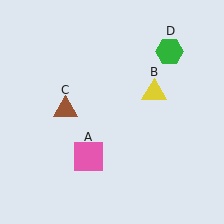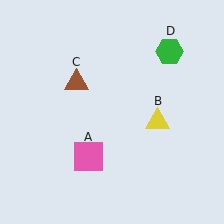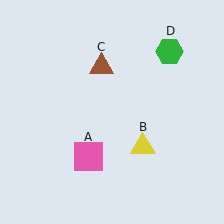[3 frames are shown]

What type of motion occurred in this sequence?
The yellow triangle (object B), brown triangle (object C) rotated clockwise around the center of the scene.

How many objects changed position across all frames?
2 objects changed position: yellow triangle (object B), brown triangle (object C).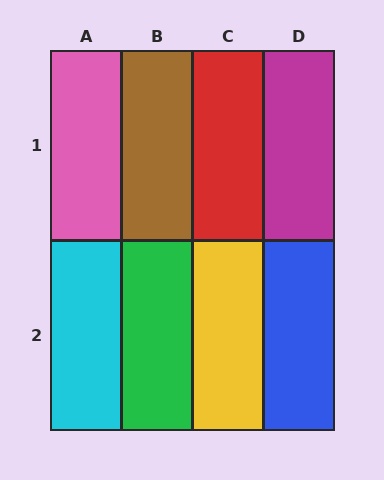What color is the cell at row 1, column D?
Magenta.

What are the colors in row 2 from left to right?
Cyan, green, yellow, blue.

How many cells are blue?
1 cell is blue.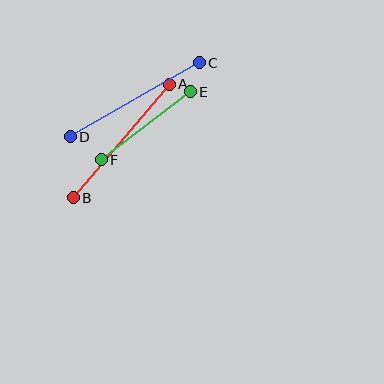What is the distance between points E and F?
The distance is approximately 113 pixels.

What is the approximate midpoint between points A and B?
The midpoint is at approximately (121, 141) pixels.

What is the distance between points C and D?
The distance is approximately 149 pixels.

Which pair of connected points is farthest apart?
Points C and D are farthest apart.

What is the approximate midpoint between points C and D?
The midpoint is at approximately (135, 100) pixels.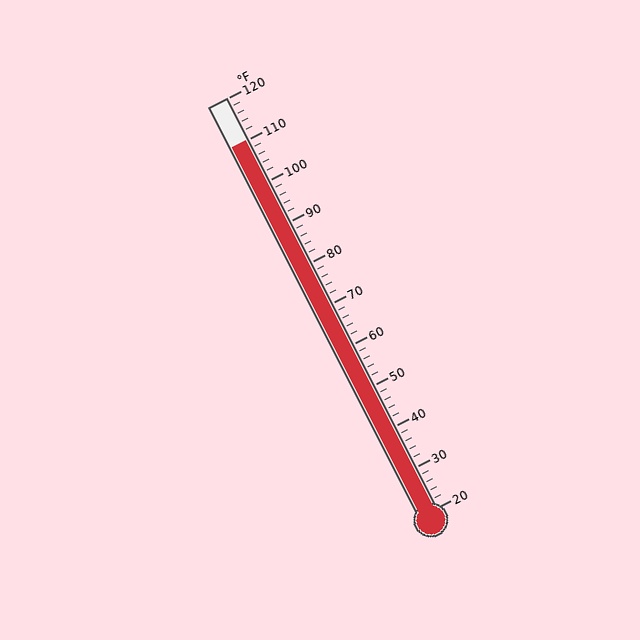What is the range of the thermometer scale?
The thermometer scale ranges from 20°F to 120°F.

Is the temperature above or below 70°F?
The temperature is above 70°F.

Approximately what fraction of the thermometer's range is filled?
The thermometer is filled to approximately 90% of its range.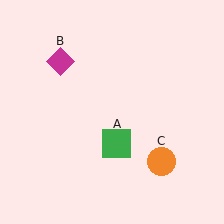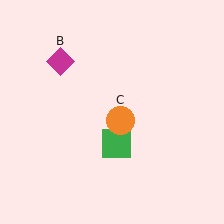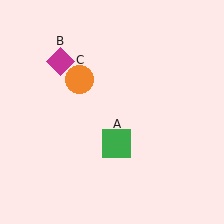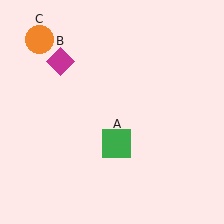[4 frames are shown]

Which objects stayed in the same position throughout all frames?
Green square (object A) and magenta diamond (object B) remained stationary.